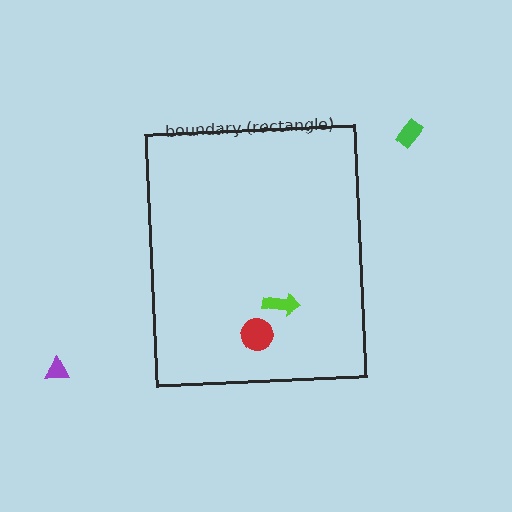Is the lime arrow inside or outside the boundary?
Inside.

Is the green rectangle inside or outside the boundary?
Outside.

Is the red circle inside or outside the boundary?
Inside.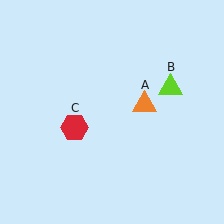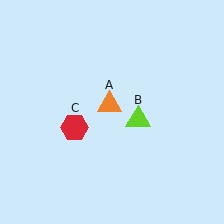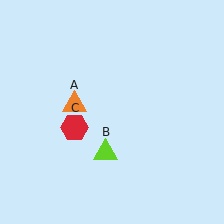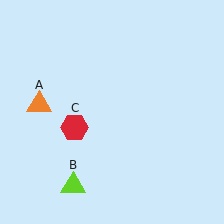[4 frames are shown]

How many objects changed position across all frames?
2 objects changed position: orange triangle (object A), lime triangle (object B).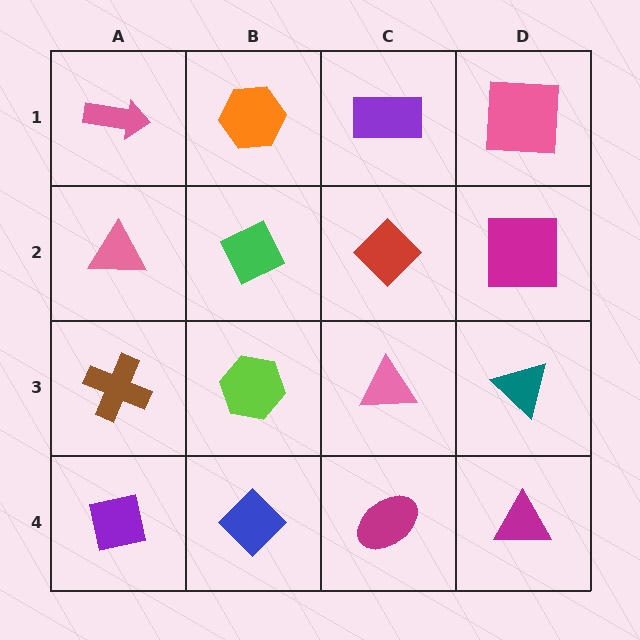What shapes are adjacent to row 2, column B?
An orange hexagon (row 1, column B), a lime hexagon (row 3, column B), a pink triangle (row 2, column A), a red diamond (row 2, column C).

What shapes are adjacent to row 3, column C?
A red diamond (row 2, column C), a magenta ellipse (row 4, column C), a lime hexagon (row 3, column B), a teal triangle (row 3, column D).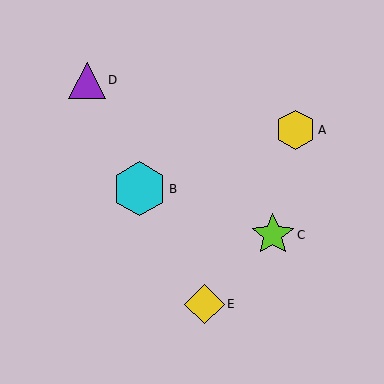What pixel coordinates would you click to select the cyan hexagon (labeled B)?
Click at (139, 189) to select the cyan hexagon B.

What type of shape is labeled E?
Shape E is a yellow diamond.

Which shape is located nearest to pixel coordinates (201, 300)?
The yellow diamond (labeled E) at (204, 304) is nearest to that location.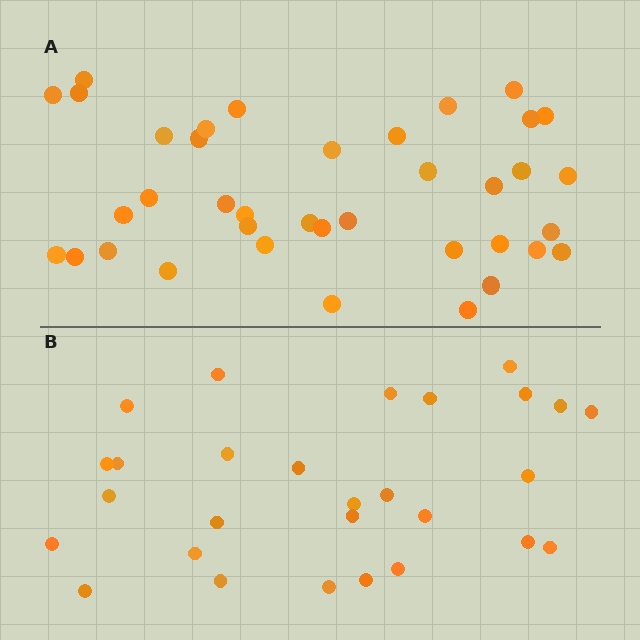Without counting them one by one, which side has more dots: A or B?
Region A (the top region) has more dots.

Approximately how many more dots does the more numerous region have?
Region A has roughly 10 or so more dots than region B.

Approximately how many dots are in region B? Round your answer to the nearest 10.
About 30 dots. (The exact count is 28, which rounds to 30.)